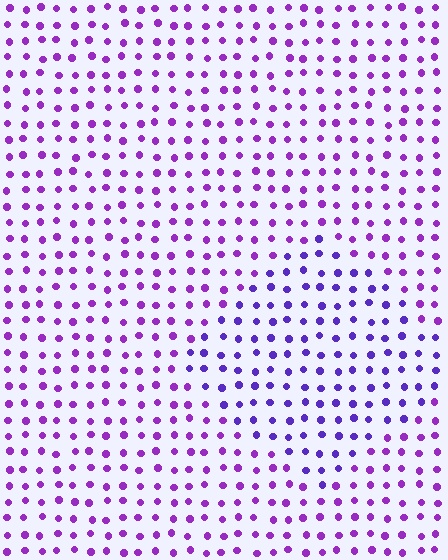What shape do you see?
I see a diamond.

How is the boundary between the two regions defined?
The boundary is defined purely by a slight shift in hue (about 26 degrees). Spacing, size, and orientation are identical on both sides.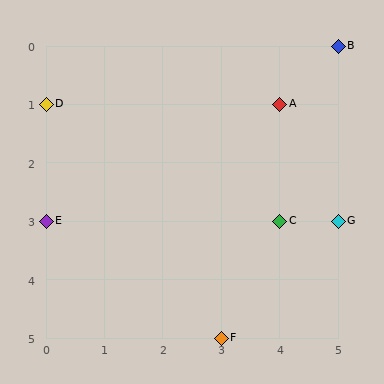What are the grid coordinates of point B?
Point B is at grid coordinates (5, 0).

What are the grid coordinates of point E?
Point E is at grid coordinates (0, 3).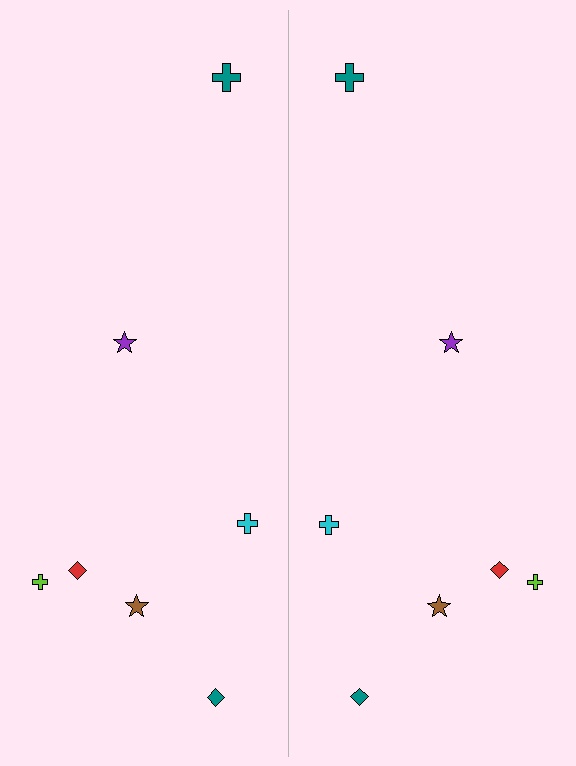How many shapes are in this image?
There are 14 shapes in this image.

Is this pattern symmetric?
Yes, this pattern has bilateral (reflection) symmetry.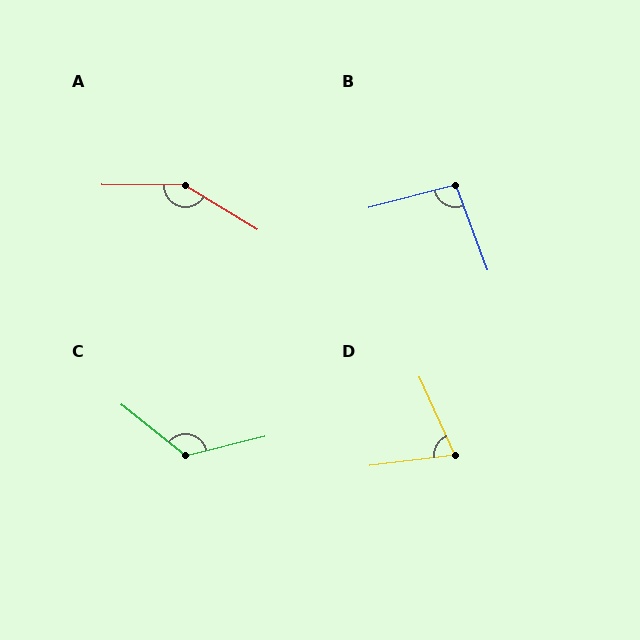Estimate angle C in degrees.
Approximately 127 degrees.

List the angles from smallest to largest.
D (73°), B (96°), C (127°), A (149°).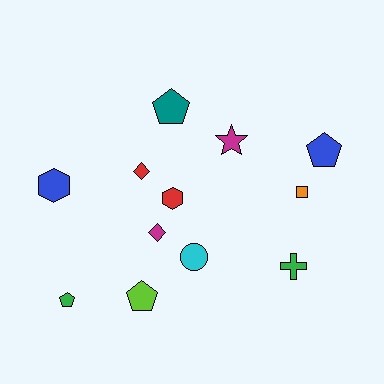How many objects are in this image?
There are 12 objects.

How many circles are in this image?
There is 1 circle.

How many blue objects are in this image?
There are 2 blue objects.